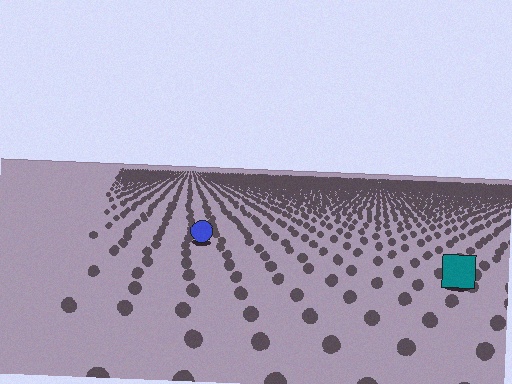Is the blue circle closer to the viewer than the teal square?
No. The teal square is closer — you can tell from the texture gradient: the ground texture is coarser near it.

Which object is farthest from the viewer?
The blue circle is farthest from the viewer. It appears smaller and the ground texture around it is denser.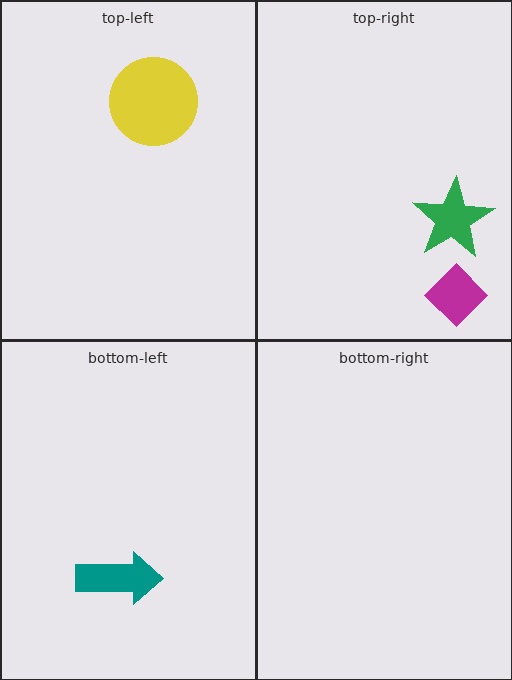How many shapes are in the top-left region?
1.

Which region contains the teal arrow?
The bottom-left region.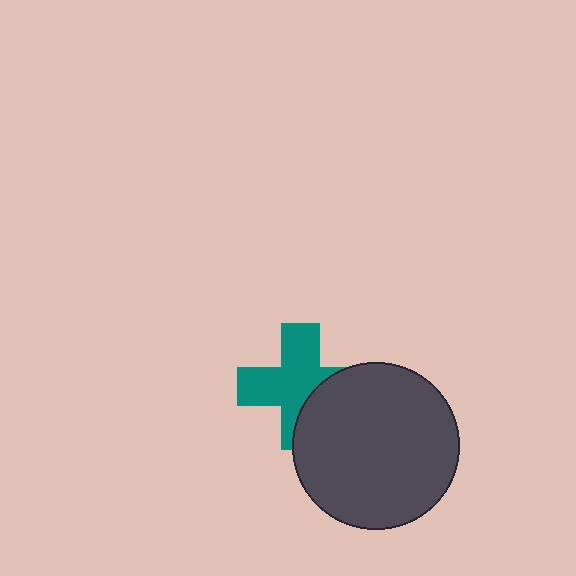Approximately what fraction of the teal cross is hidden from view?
Roughly 34% of the teal cross is hidden behind the dark gray circle.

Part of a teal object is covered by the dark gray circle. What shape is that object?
It is a cross.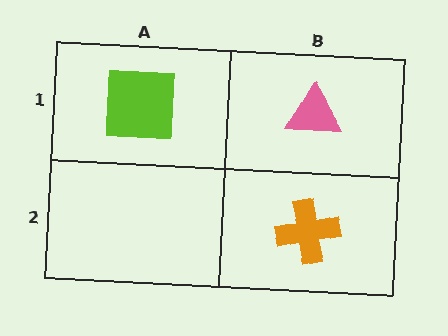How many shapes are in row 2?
1 shape.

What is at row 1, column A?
A lime square.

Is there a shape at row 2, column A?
No, that cell is empty.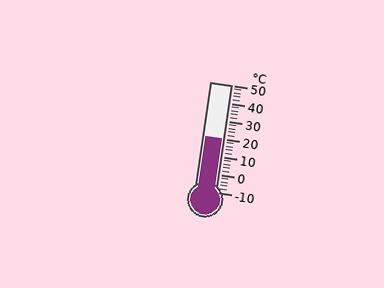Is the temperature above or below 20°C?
The temperature is at 20°C.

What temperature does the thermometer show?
The thermometer shows approximately 20°C.